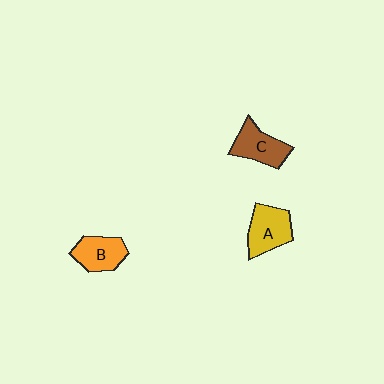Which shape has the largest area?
Shape A (yellow).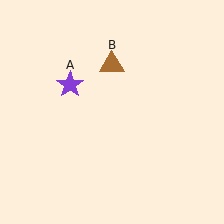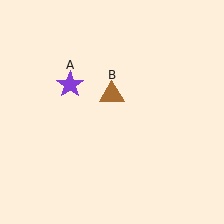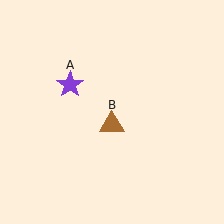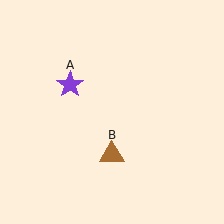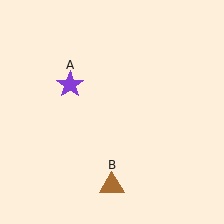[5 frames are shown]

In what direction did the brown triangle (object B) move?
The brown triangle (object B) moved down.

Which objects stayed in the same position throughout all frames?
Purple star (object A) remained stationary.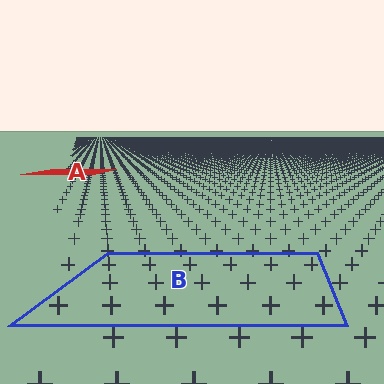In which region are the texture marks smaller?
The texture marks are smaller in region A, because it is farther away.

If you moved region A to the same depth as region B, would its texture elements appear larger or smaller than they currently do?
They would appear larger. At a closer depth, the same texture elements are projected at a bigger on-screen size.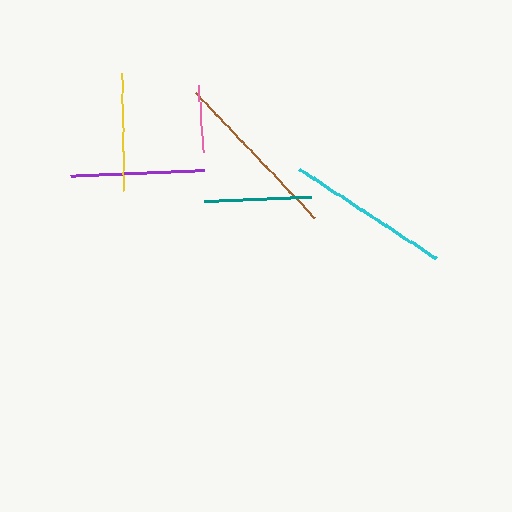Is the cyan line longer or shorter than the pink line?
The cyan line is longer than the pink line.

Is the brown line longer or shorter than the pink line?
The brown line is longer than the pink line.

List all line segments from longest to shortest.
From longest to shortest: brown, cyan, purple, yellow, teal, pink.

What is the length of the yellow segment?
The yellow segment is approximately 117 pixels long.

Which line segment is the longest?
The brown line is the longest at approximately 172 pixels.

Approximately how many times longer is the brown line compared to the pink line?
The brown line is approximately 2.6 times the length of the pink line.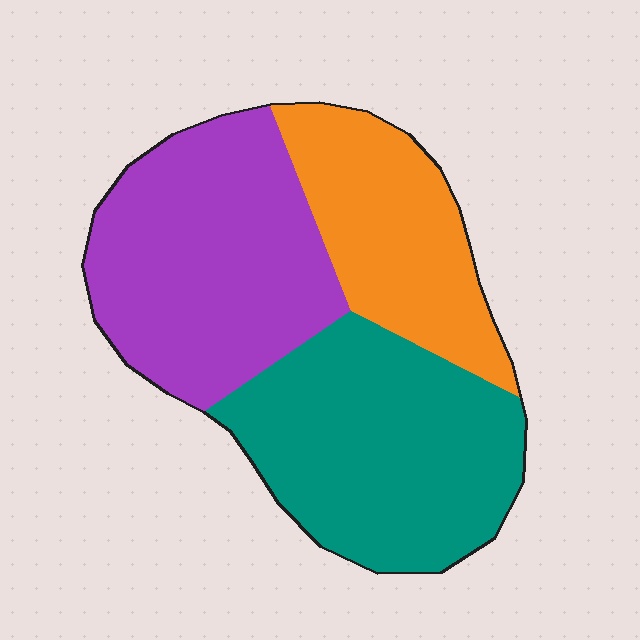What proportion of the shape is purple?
Purple takes up between a third and a half of the shape.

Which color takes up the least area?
Orange, at roughly 25%.